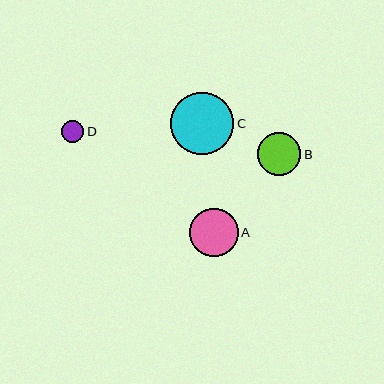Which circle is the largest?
Circle C is the largest with a size of approximately 63 pixels.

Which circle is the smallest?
Circle D is the smallest with a size of approximately 22 pixels.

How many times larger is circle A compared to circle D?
Circle A is approximately 2.2 times the size of circle D.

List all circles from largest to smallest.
From largest to smallest: C, A, B, D.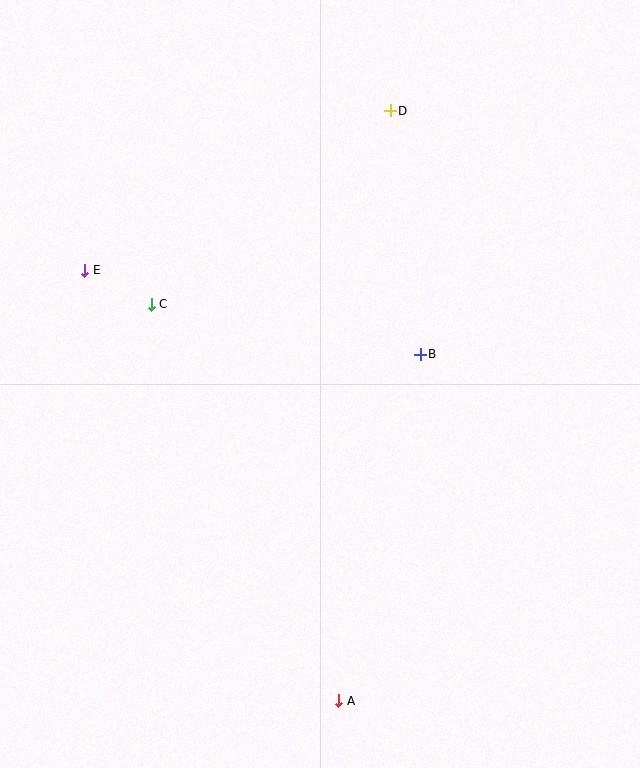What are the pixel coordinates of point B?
Point B is at (420, 354).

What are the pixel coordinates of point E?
Point E is at (85, 270).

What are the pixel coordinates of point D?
Point D is at (390, 111).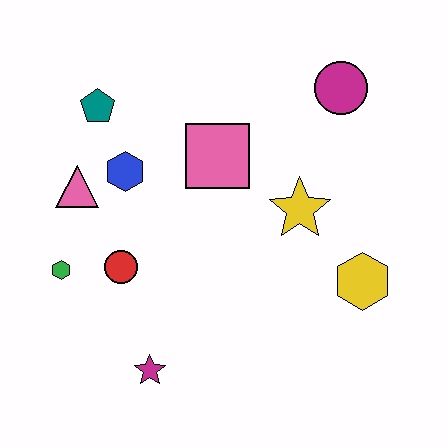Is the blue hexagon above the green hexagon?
Yes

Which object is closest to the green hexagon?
The red circle is closest to the green hexagon.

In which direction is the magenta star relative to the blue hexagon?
The magenta star is below the blue hexagon.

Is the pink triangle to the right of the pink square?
No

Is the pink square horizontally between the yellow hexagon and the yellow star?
No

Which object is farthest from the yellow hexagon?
The teal pentagon is farthest from the yellow hexagon.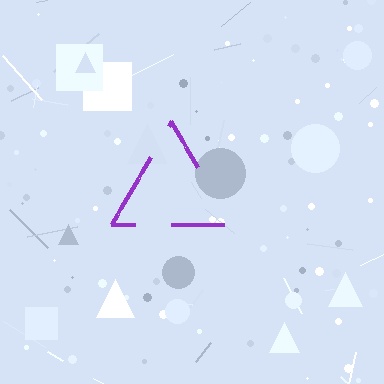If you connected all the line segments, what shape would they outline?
They would outline a triangle.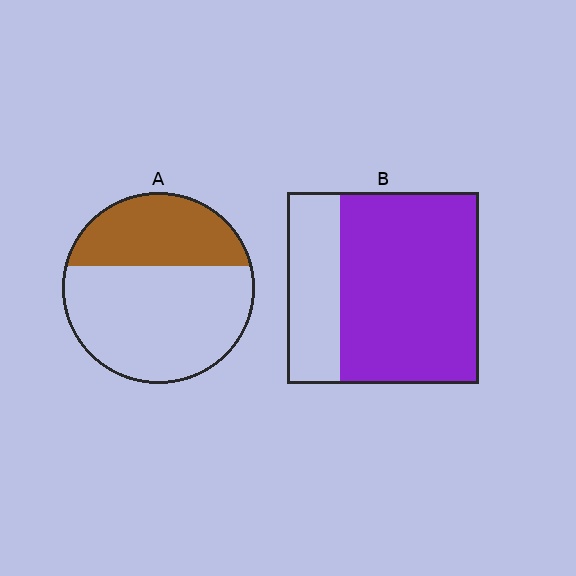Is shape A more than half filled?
No.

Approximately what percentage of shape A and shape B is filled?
A is approximately 35% and B is approximately 70%.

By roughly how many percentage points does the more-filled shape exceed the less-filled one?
By roughly 35 percentage points (B over A).